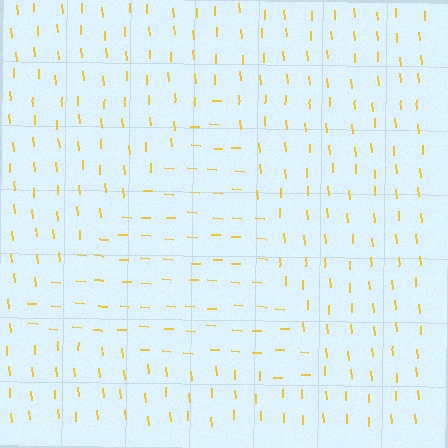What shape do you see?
I see a triangle.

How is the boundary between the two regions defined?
The boundary is defined purely by a change in line orientation (approximately 82 degrees difference). All lines are the same color and thickness.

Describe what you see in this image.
The image is filled with small yellow line segments. A triangle region in the image has lines oriented differently from the surrounding lines, creating a visible texture boundary.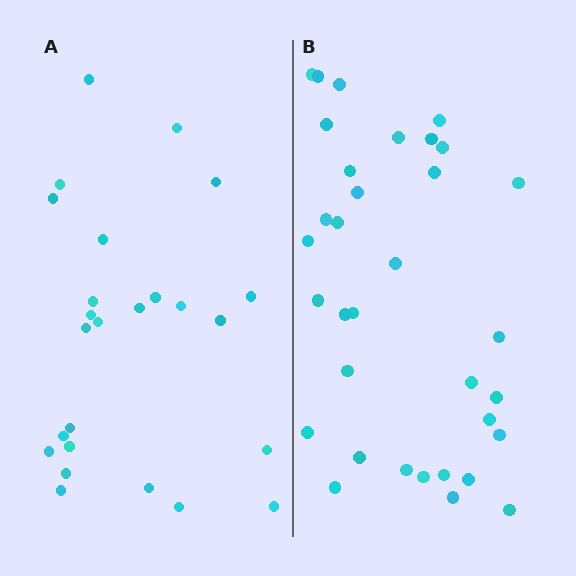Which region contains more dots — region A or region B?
Region B (the right region) has more dots.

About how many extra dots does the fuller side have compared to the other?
Region B has roughly 8 or so more dots than region A.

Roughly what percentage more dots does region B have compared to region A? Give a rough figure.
About 35% more.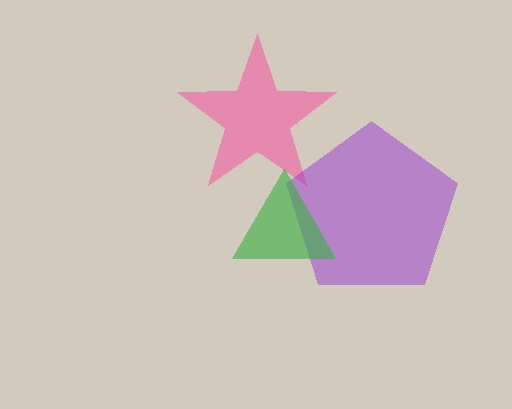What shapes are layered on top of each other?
The layered shapes are: a pink star, a purple pentagon, a green triangle.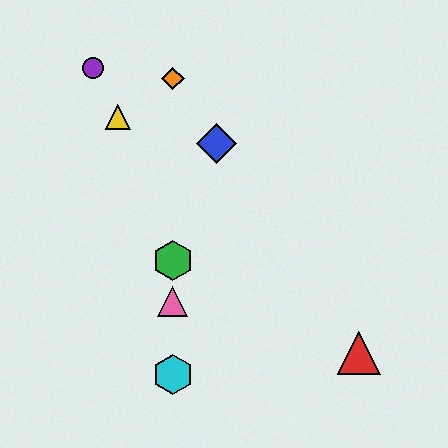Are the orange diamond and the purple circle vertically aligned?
No, the orange diamond is at x≈173 and the purple circle is at x≈93.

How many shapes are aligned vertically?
4 shapes (the green hexagon, the orange diamond, the cyan hexagon, the pink triangle) are aligned vertically.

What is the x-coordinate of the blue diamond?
The blue diamond is at x≈216.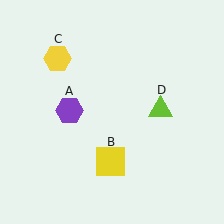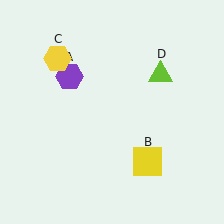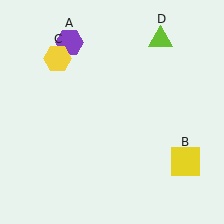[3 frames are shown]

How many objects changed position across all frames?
3 objects changed position: purple hexagon (object A), yellow square (object B), lime triangle (object D).